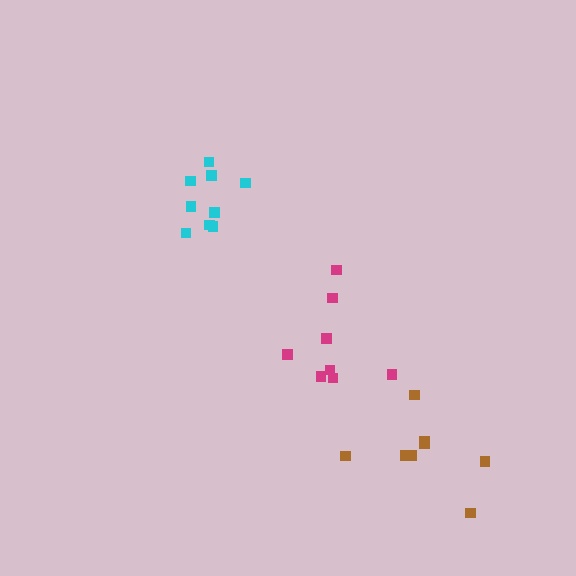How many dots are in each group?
Group 1: 9 dots, Group 2: 8 dots, Group 3: 8 dots (25 total).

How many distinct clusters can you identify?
There are 3 distinct clusters.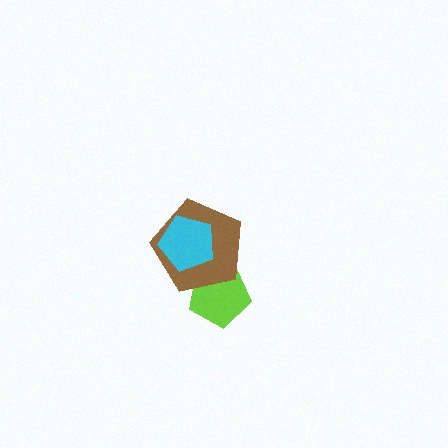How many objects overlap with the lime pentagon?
1 object overlaps with the lime pentagon.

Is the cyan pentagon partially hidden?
No, no other shape covers it.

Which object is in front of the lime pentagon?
The brown pentagon is in front of the lime pentagon.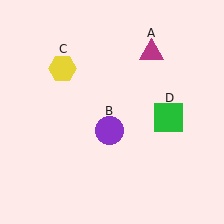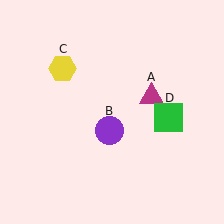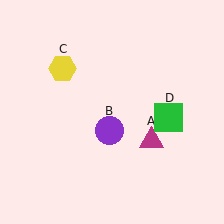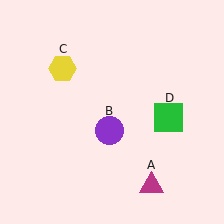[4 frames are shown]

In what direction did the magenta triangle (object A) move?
The magenta triangle (object A) moved down.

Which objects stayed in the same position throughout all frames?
Purple circle (object B) and yellow hexagon (object C) and green square (object D) remained stationary.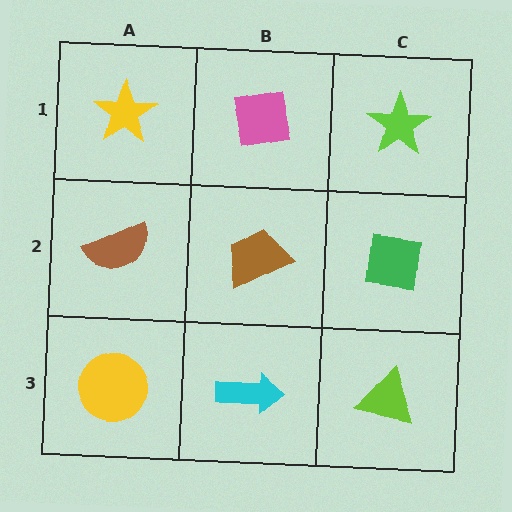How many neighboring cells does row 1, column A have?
2.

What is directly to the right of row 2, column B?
A green square.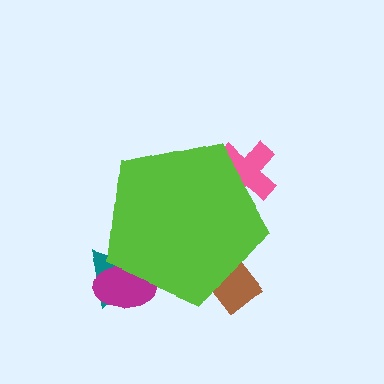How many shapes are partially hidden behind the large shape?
4 shapes are partially hidden.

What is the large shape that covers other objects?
A lime pentagon.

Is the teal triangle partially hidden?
Yes, the teal triangle is partially hidden behind the lime pentagon.